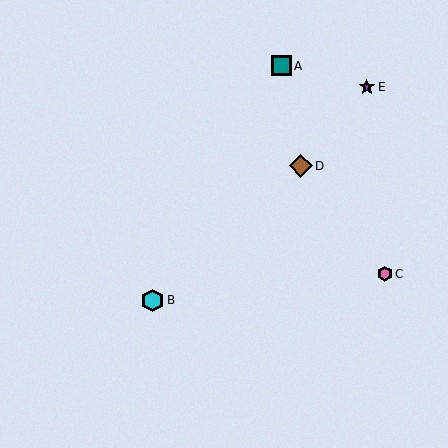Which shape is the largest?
The brown diamond (labeled D) is the largest.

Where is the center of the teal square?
The center of the teal square is at (281, 66).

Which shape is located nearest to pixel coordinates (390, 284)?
The pink hexagon (labeled C) at (385, 274) is nearest to that location.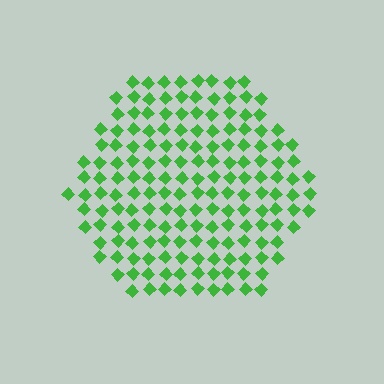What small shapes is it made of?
It is made of small diamonds.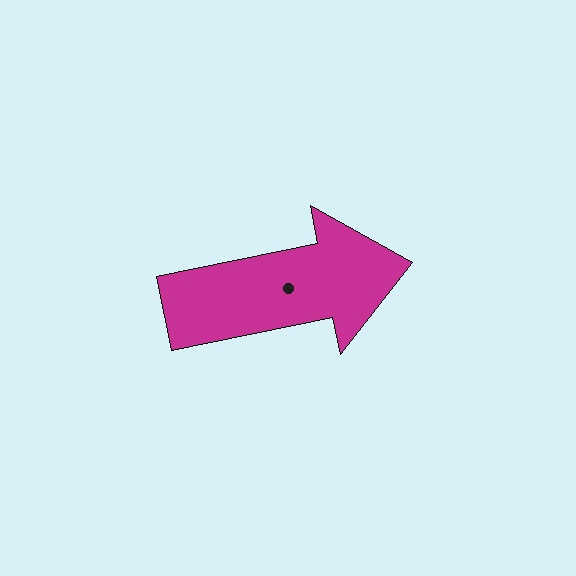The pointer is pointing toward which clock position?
Roughly 3 o'clock.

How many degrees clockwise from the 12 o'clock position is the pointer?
Approximately 78 degrees.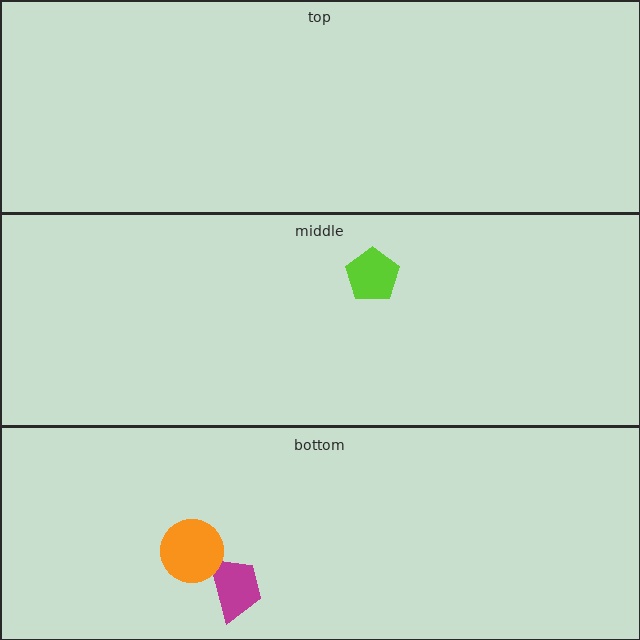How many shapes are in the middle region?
1.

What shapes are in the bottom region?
The magenta trapezoid, the orange circle.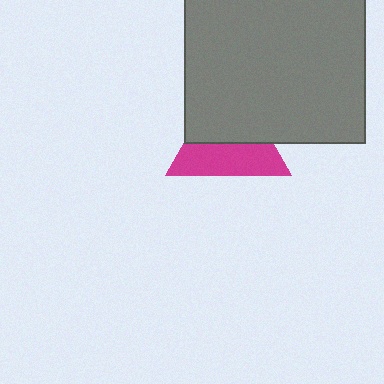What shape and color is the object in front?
The object in front is a gray square.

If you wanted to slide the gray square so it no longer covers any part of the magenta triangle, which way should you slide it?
Slide it up — that is the most direct way to separate the two shapes.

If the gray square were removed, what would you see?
You would see the complete magenta triangle.